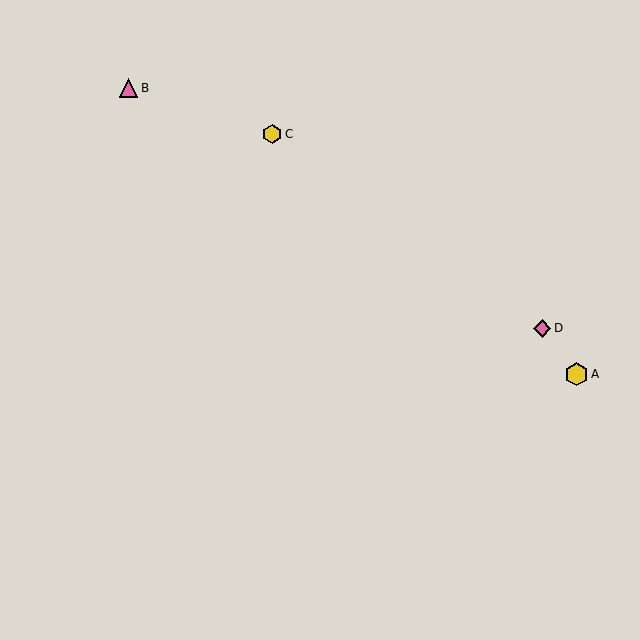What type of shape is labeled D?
Shape D is a pink diamond.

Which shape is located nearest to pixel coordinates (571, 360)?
The yellow hexagon (labeled A) at (576, 374) is nearest to that location.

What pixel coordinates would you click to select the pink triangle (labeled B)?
Click at (128, 88) to select the pink triangle B.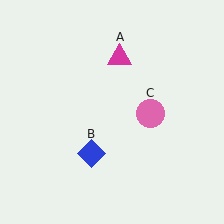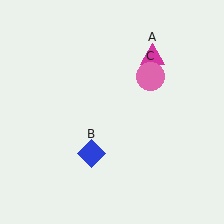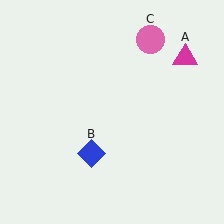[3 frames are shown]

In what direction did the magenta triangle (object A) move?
The magenta triangle (object A) moved right.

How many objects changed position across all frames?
2 objects changed position: magenta triangle (object A), pink circle (object C).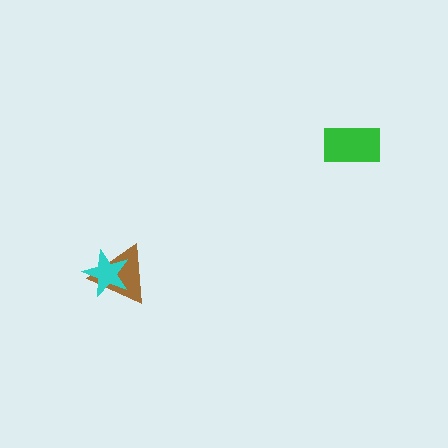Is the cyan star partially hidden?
No, no other shape covers it.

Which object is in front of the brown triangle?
The cyan star is in front of the brown triangle.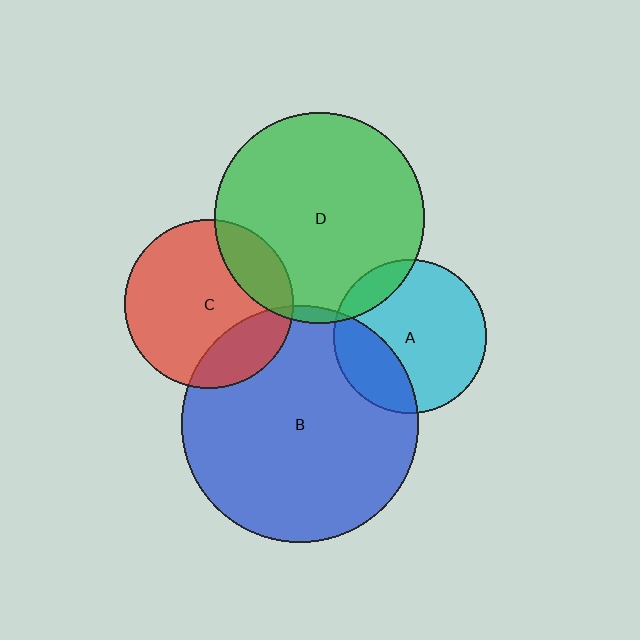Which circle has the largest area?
Circle B (blue).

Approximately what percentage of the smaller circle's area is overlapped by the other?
Approximately 5%.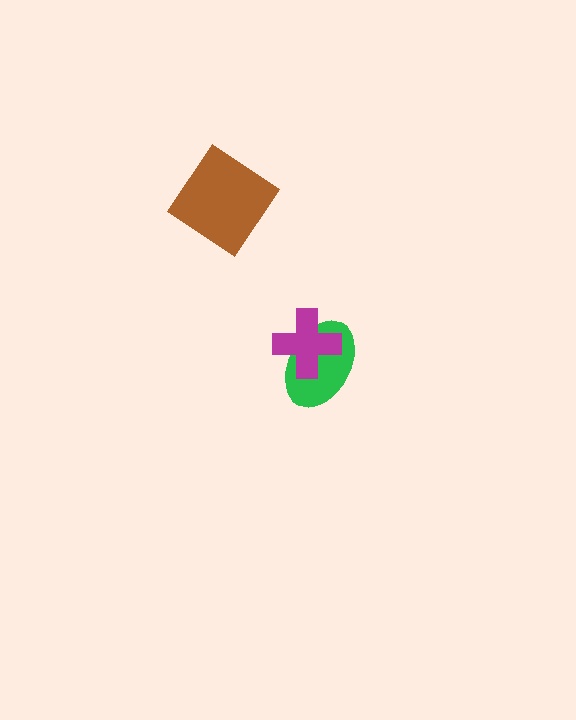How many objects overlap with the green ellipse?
1 object overlaps with the green ellipse.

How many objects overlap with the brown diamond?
0 objects overlap with the brown diamond.